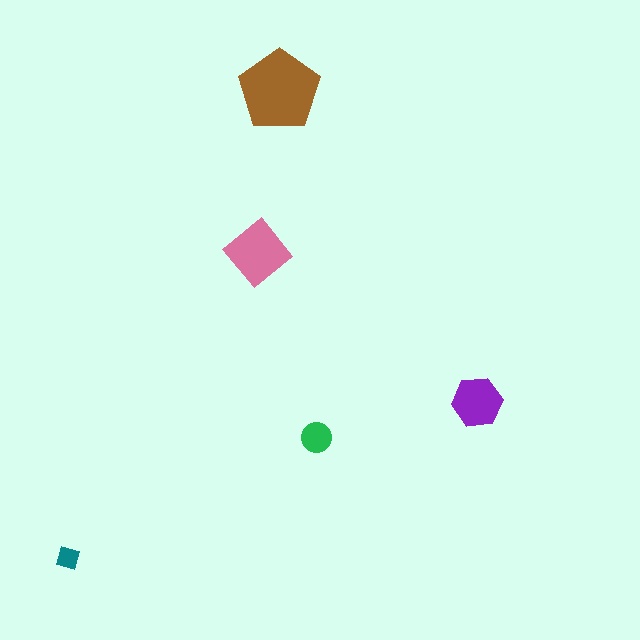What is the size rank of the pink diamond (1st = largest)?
2nd.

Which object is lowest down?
The teal diamond is bottommost.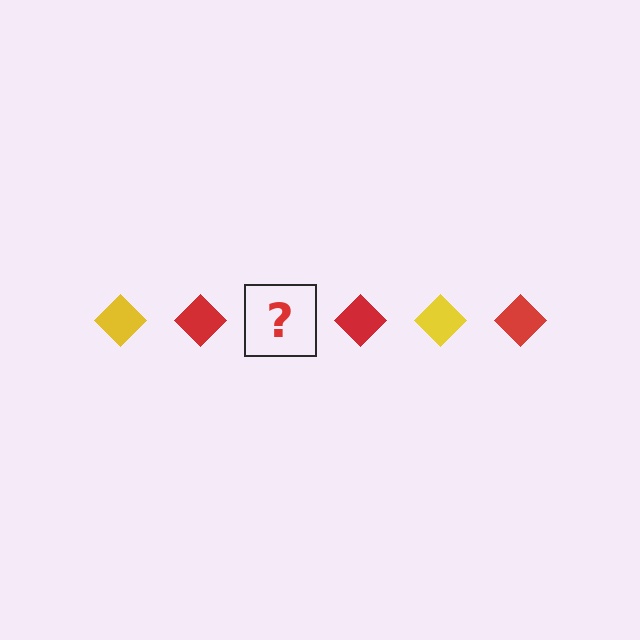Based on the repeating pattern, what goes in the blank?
The blank should be a yellow diamond.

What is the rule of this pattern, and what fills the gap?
The rule is that the pattern cycles through yellow, red diamonds. The gap should be filled with a yellow diamond.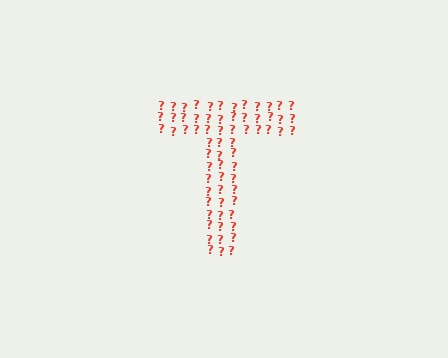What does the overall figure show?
The overall figure shows the letter T.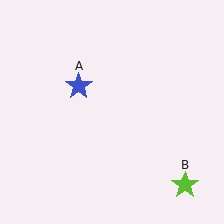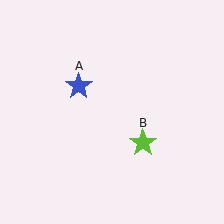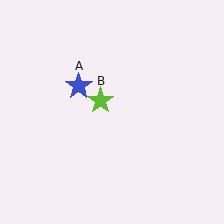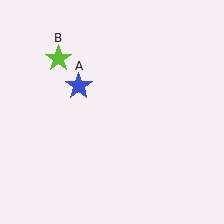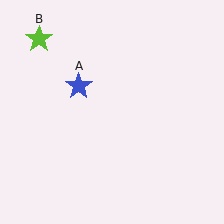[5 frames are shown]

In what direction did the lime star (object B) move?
The lime star (object B) moved up and to the left.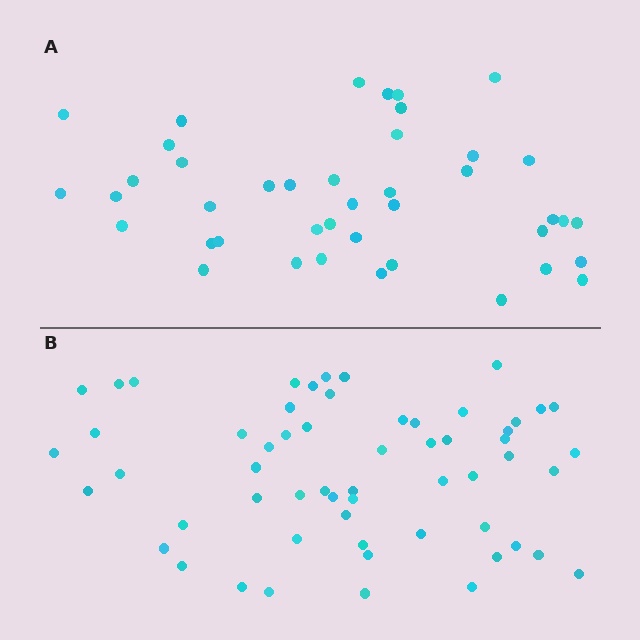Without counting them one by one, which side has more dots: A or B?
Region B (the bottom region) has more dots.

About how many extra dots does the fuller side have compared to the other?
Region B has approximately 15 more dots than region A.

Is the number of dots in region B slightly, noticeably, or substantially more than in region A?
Region B has noticeably more, but not dramatically so. The ratio is roughly 1.4 to 1.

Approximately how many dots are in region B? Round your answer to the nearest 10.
About 60 dots. (The exact count is 58, which rounds to 60.)